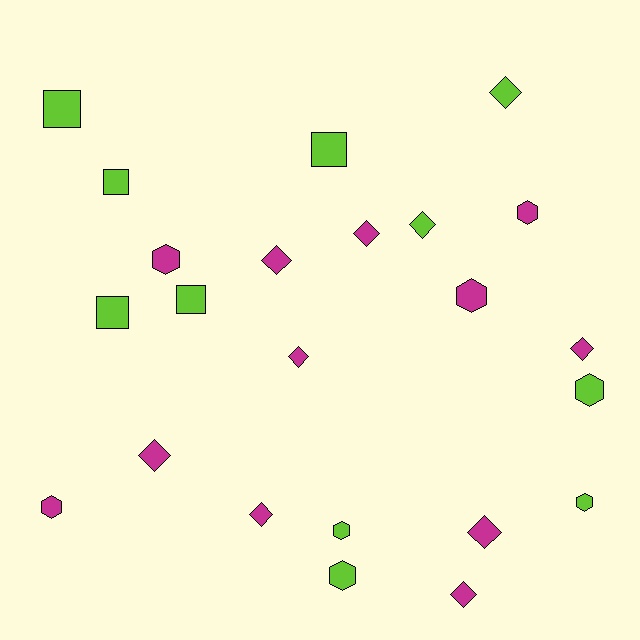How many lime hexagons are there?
There are 4 lime hexagons.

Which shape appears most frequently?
Diamond, with 10 objects.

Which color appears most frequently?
Magenta, with 12 objects.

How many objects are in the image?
There are 23 objects.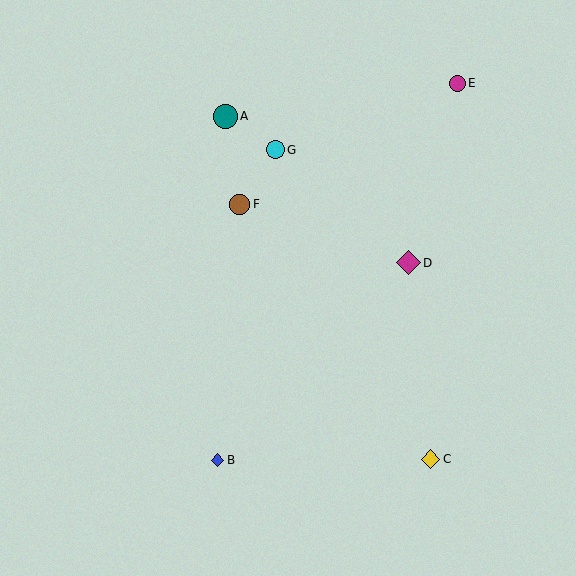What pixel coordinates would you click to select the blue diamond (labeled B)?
Click at (217, 460) to select the blue diamond B.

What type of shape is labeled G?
Shape G is a cyan circle.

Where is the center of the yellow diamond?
The center of the yellow diamond is at (431, 459).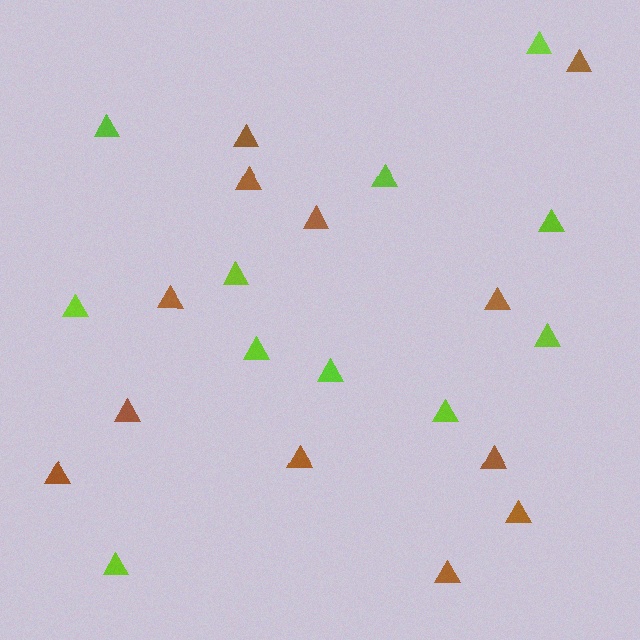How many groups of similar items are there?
There are 2 groups: one group of lime triangles (11) and one group of brown triangles (12).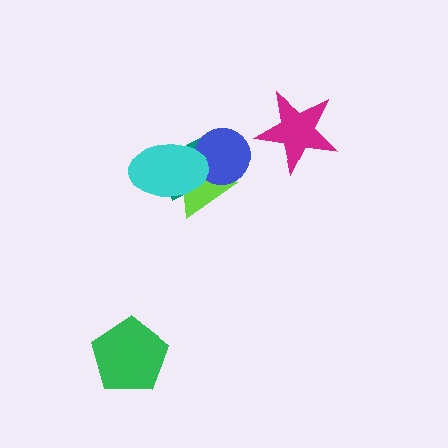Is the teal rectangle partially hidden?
Yes, it is partially covered by another shape.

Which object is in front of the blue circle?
The cyan ellipse is in front of the blue circle.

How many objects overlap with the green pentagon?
0 objects overlap with the green pentagon.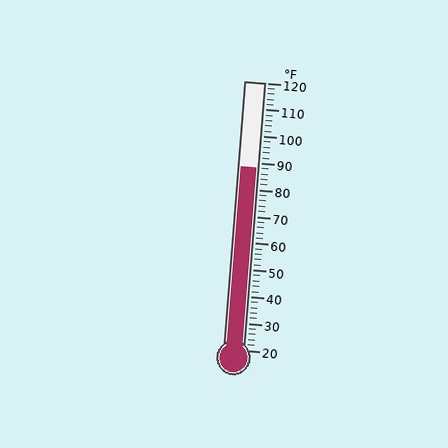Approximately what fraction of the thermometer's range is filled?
The thermometer is filled to approximately 70% of its range.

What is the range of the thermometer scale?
The thermometer scale ranges from 20°F to 120°F.